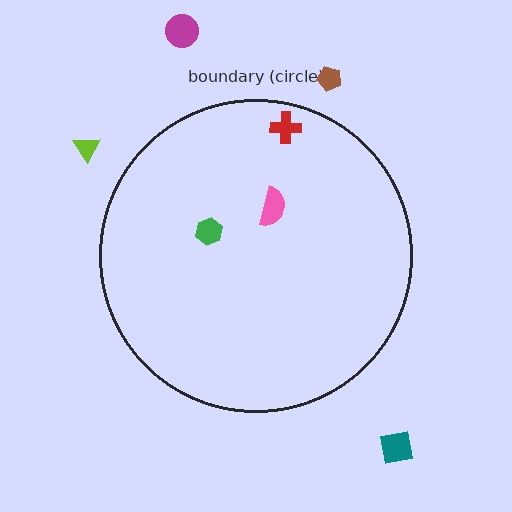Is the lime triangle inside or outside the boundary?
Outside.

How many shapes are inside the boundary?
3 inside, 4 outside.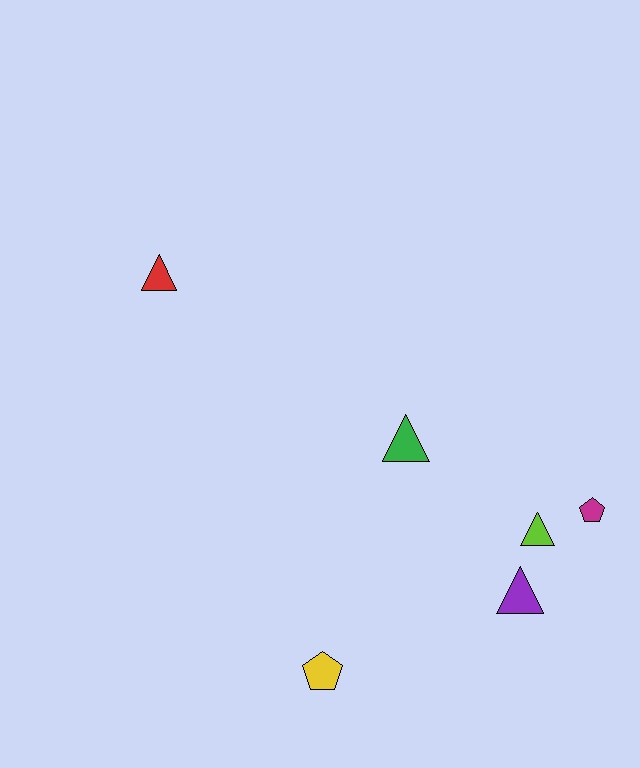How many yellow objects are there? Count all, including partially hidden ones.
There is 1 yellow object.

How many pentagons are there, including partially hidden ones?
There are 2 pentagons.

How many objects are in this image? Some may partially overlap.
There are 6 objects.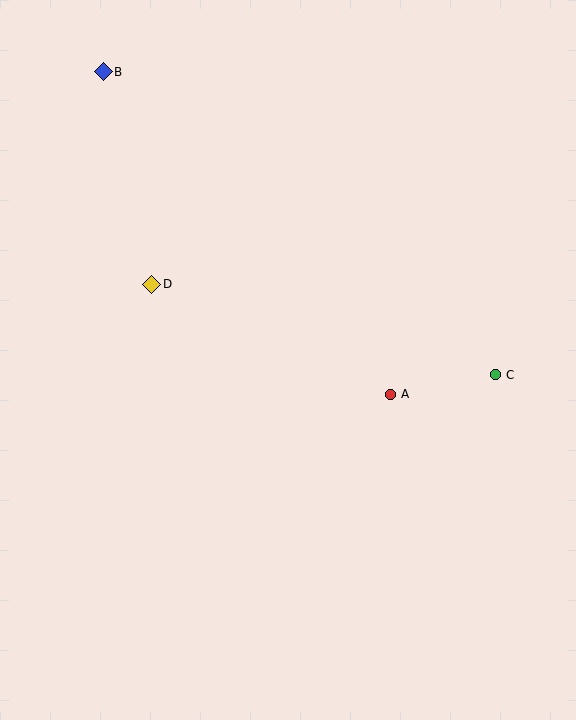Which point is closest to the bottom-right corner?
Point C is closest to the bottom-right corner.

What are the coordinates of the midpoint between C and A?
The midpoint between C and A is at (443, 384).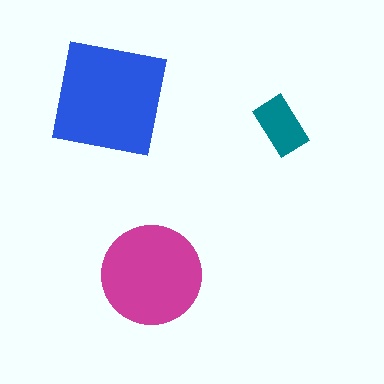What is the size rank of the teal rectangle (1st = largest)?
3rd.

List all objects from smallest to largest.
The teal rectangle, the magenta circle, the blue square.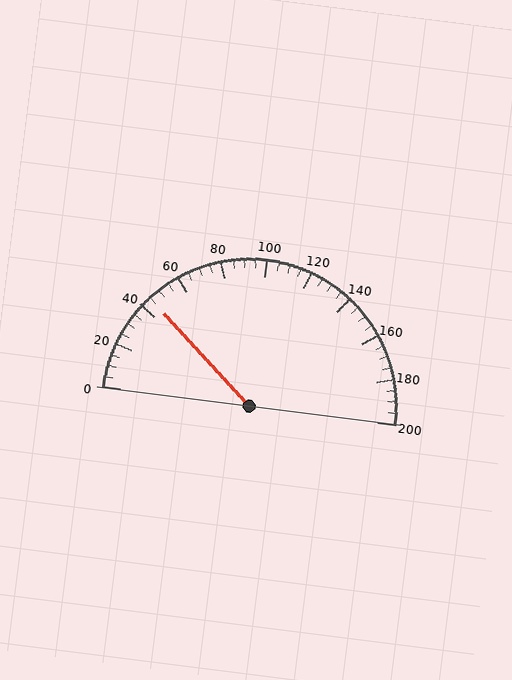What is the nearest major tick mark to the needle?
The nearest major tick mark is 40.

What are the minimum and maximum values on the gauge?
The gauge ranges from 0 to 200.